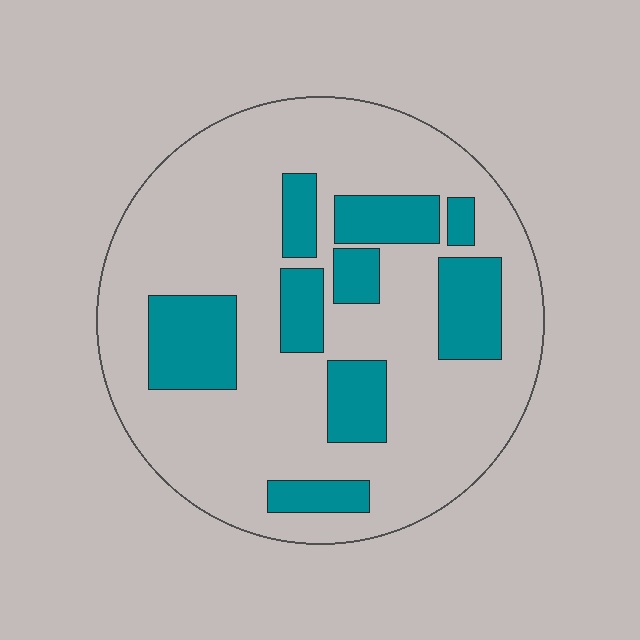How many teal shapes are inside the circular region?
9.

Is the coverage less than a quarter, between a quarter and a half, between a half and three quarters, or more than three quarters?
Less than a quarter.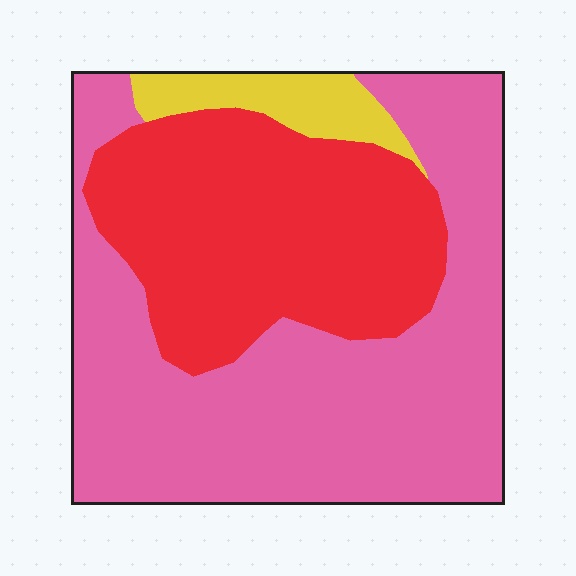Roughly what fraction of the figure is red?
Red takes up about three eighths (3/8) of the figure.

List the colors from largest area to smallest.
From largest to smallest: pink, red, yellow.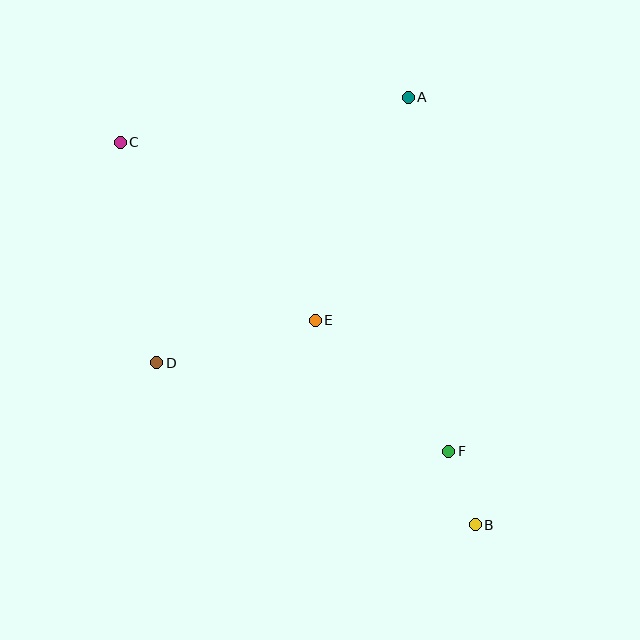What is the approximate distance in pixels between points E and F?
The distance between E and F is approximately 187 pixels.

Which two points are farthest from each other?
Points B and C are farthest from each other.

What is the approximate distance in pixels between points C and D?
The distance between C and D is approximately 224 pixels.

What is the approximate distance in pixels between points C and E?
The distance between C and E is approximately 264 pixels.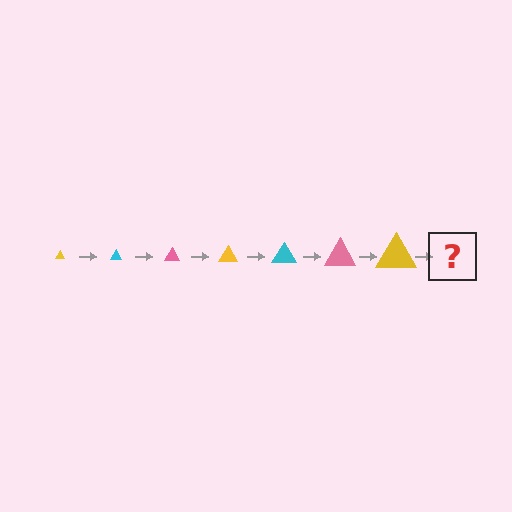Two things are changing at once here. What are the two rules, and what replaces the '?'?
The two rules are that the triangle grows larger each step and the color cycles through yellow, cyan, and pink. The '?' should be a cyan triangle, larger than the previous one.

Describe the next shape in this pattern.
It should be a cyan triangle, larger than the previous one.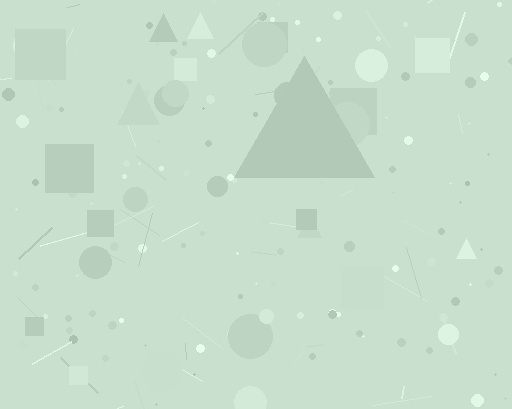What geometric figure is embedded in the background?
A triangle is embedded in the background.